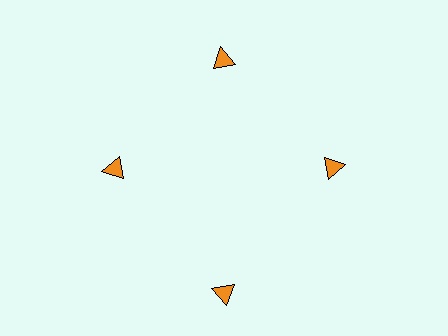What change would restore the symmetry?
The symmetry would be restored by moving it inward, back onto the ring so that all 4 triangles sit at equal angles and equal distance from the center.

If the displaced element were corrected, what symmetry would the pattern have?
It would have 4-fold rotational symmetry — the pattern would map onto itself every 90 degrees.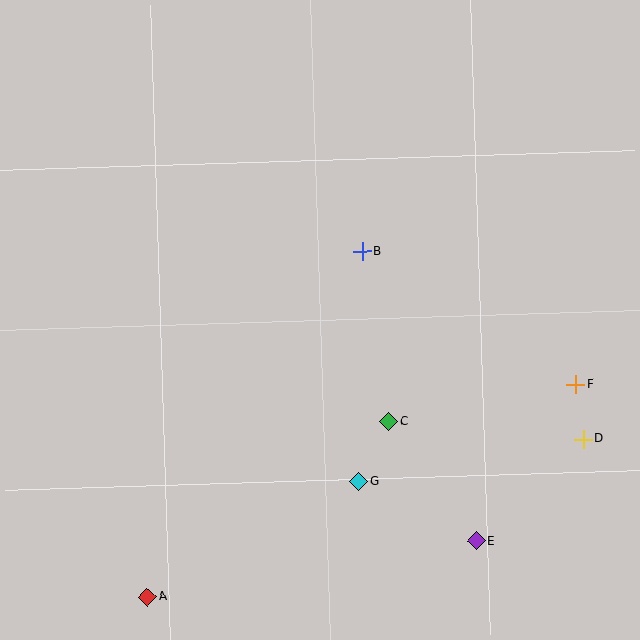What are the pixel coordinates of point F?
Point F is at (576, 384).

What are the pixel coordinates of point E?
Point E is at (476, 541).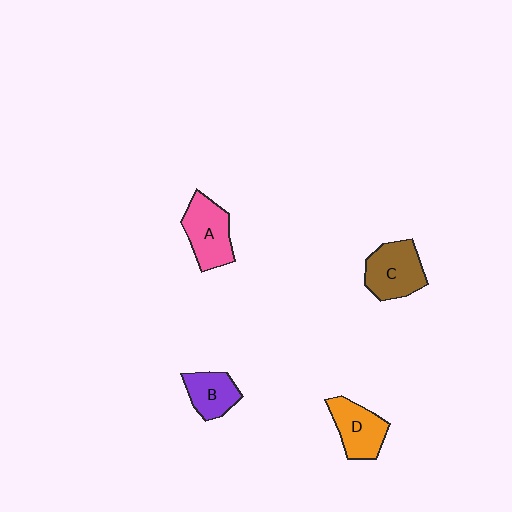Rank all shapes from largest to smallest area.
From largest to smallest: C (brown), A (pink), D (orange), B (purple).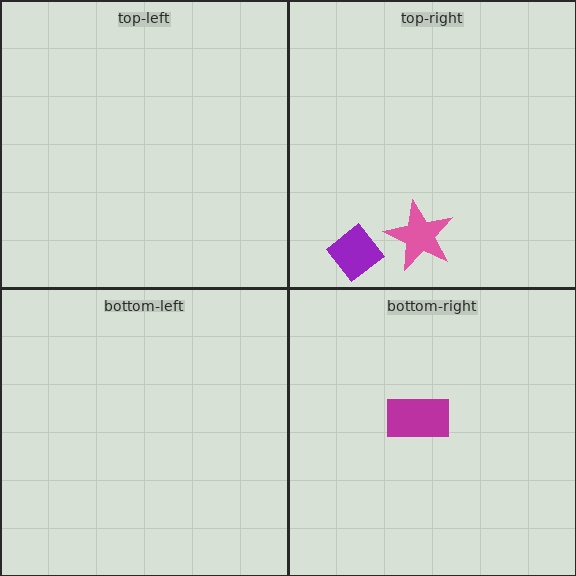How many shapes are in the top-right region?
2.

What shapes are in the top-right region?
The purple diamond, the pink star.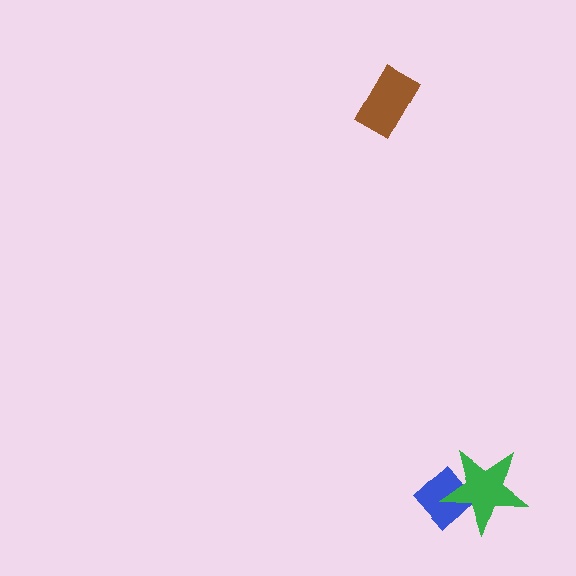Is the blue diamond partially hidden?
Yes, it is partially covered by another shape.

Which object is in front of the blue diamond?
The green star is in front of the blue diamond.